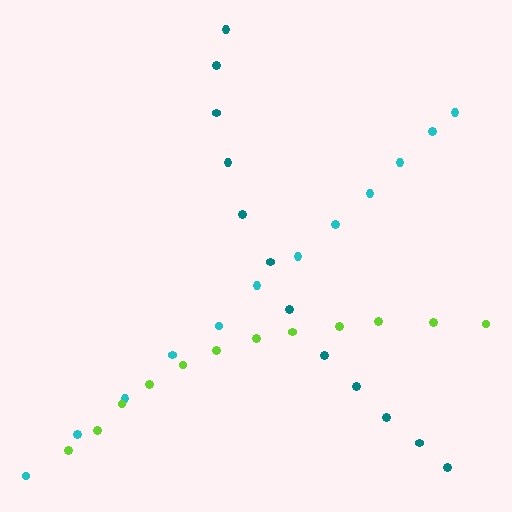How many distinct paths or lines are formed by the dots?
There are 3 distinct paths.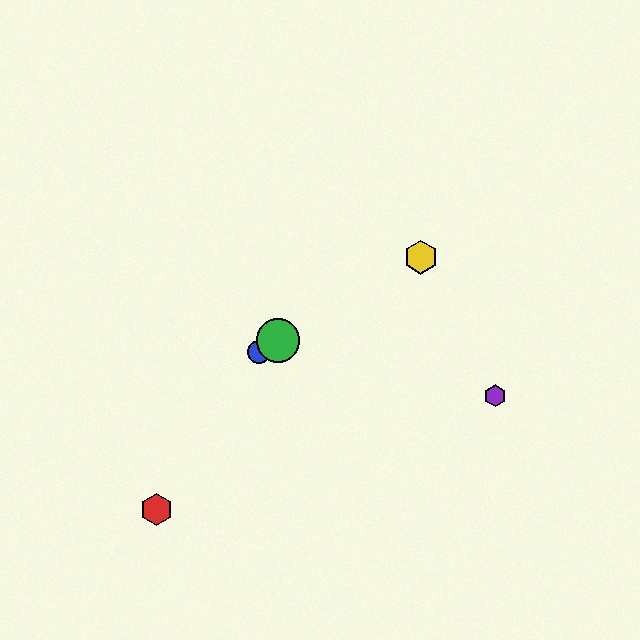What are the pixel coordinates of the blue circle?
The blue circle is at (259, 352).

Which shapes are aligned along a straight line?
The blue circle, the green circle, the yellow hexagon are aligned along a straight line.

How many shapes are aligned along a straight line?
3 shapes (the blue circle, the green circle, the yellow hexagon) are aligned along a straight line.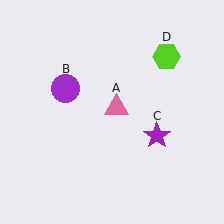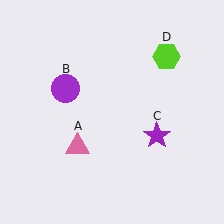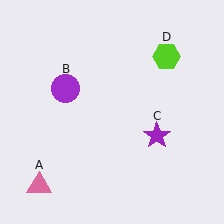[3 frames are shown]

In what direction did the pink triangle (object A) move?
The pink triangle (object A) moved down and to the left.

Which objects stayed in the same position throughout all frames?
Purple circle (object B) and purple star (object C) and lime hexagon (object D) remained stationary.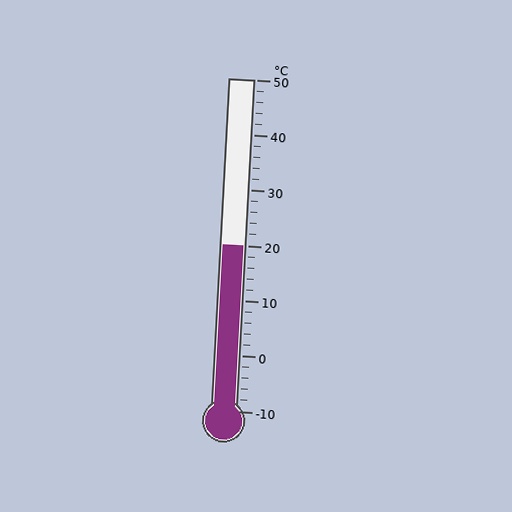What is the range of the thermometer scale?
The thermometer scale ranges from -10°C to 50°C.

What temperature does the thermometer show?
The thermometer shows approximately 20°C.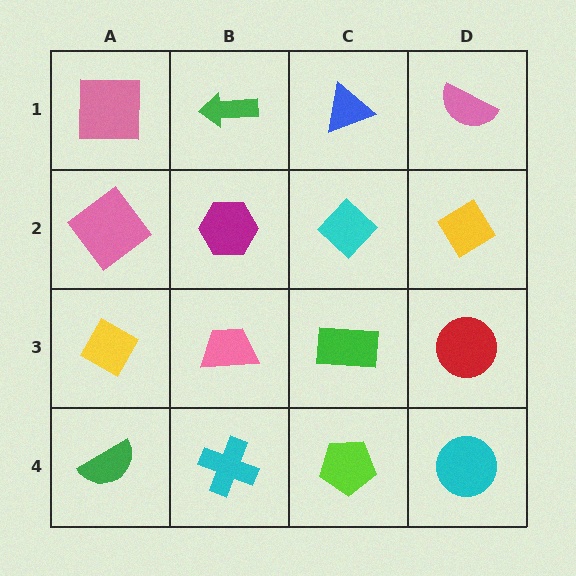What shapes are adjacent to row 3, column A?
A pink diamond (row 2, column A), a green semicircle (row 4, column A), a pink trapezoid (row 3, column B).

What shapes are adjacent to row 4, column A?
A yellow diamond (row 3, column A), a cyan cross (row 4, column B).